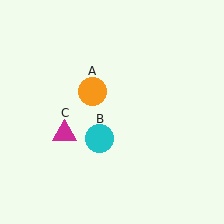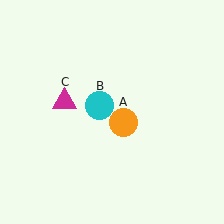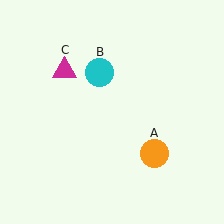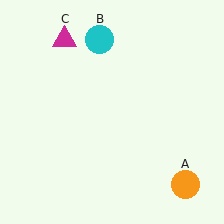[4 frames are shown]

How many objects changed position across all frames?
3 objects changed position: orange circle (object A), cyan circle (object B), magenta triangle (object C).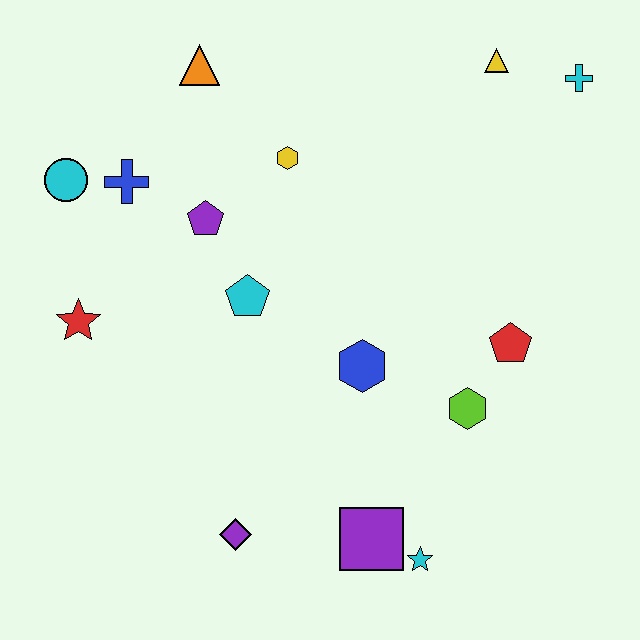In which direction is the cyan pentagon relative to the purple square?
The cyan pentagon is above the purple square.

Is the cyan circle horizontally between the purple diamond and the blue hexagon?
No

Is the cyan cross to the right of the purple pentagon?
Yes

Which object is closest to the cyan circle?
The blue cross is closest to the cyan circle.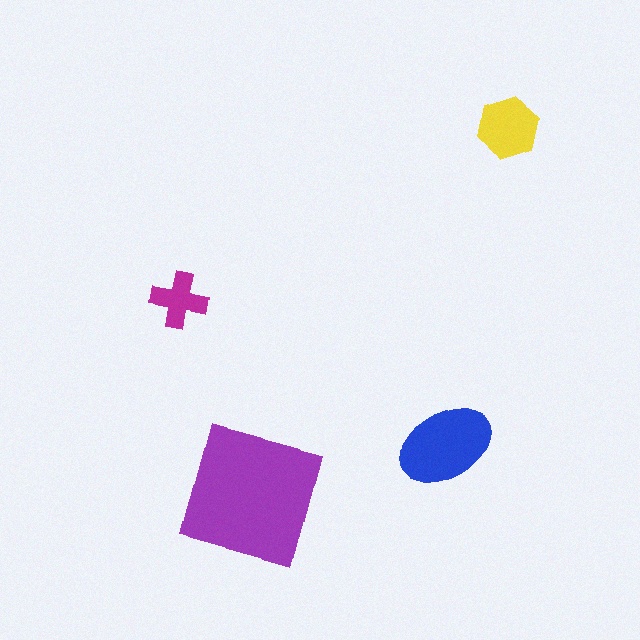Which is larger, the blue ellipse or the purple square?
The purple square.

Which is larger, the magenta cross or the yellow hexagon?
The yellow hexagon.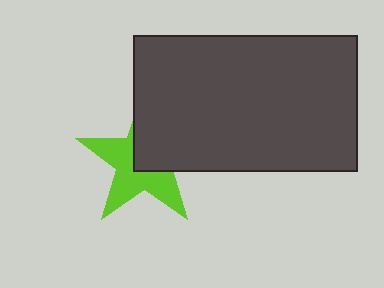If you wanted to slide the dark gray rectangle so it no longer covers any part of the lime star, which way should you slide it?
Slide it toward the upper-right — that is the most direct way to separate the two shapes.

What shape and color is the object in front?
The object in front is a dark gray rectangle.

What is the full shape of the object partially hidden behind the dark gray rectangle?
The partially hidden object is a lime star.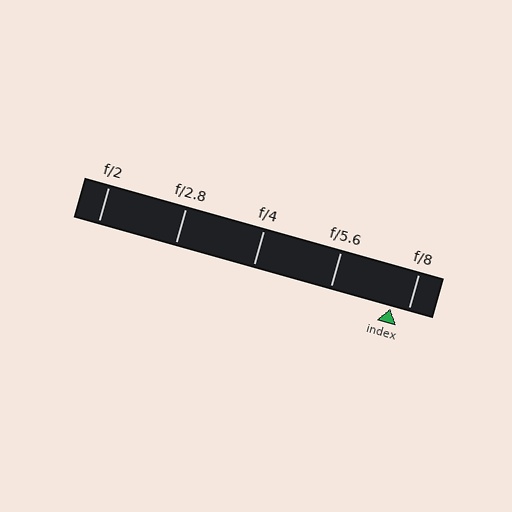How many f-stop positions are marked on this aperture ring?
There are 5 f-stop positions marked.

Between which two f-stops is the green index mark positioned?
The index mark is between f/5.6 and f/8.